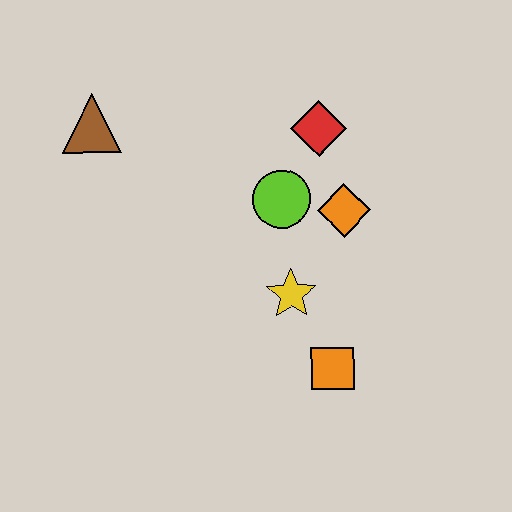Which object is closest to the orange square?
The yellow star is closest to the orange square.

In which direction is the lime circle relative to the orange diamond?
The lime circle is to the left of the orange diamond.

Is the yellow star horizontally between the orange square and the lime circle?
Yes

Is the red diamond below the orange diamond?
No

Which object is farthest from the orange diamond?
The brown triangle is farthest from the orange diamond.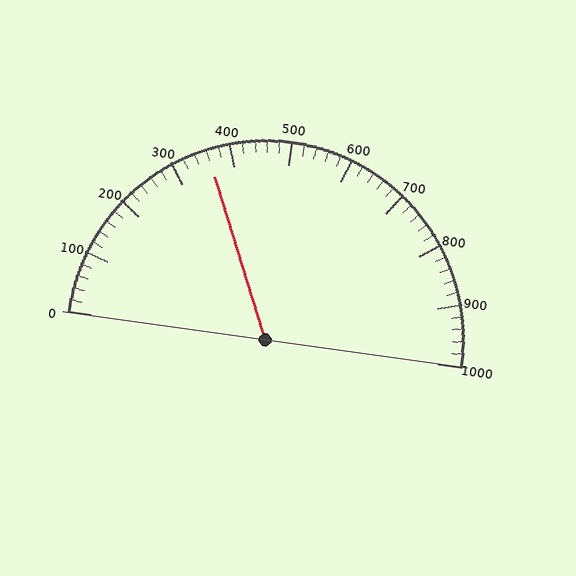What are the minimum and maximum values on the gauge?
The gauge ranges from 0 to 1000.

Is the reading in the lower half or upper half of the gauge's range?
The reading is in the lower half of the range (0 to 1000).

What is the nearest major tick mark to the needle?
The nearest major tick mark is 400.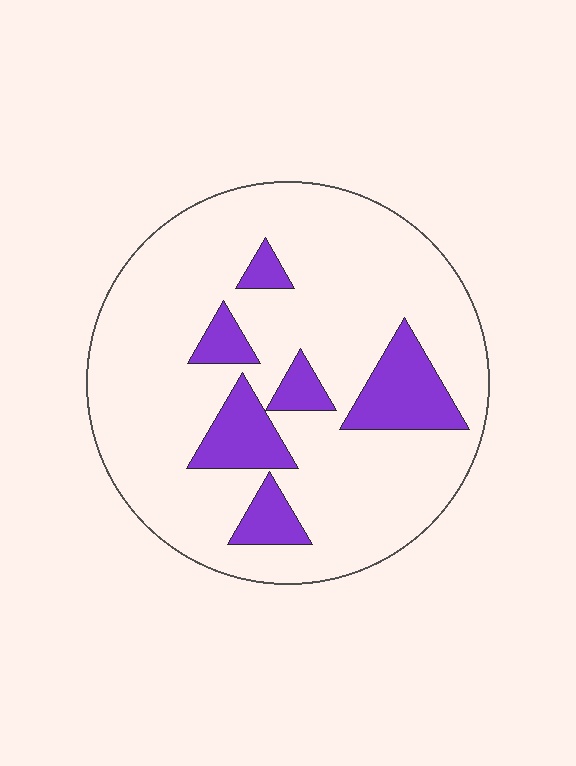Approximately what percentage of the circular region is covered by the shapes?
Approximately 20%.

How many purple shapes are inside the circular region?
6.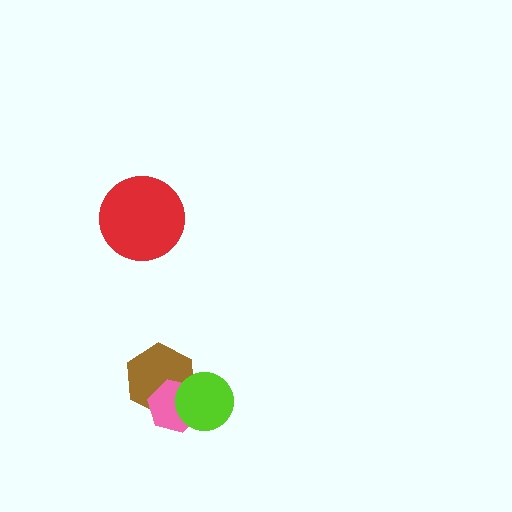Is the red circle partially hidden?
No, no other shape covers it.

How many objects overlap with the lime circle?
2 objects overlap with the lime circle.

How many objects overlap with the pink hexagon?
2 objects overlap with the pink hexagon.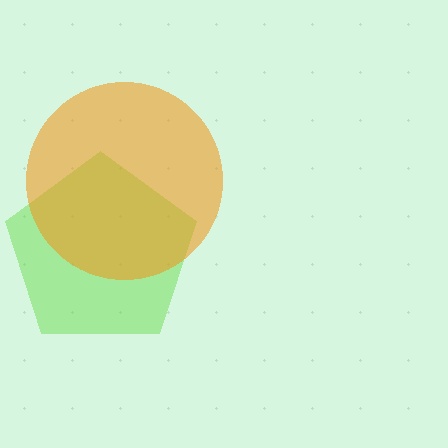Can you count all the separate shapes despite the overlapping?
Yes, there are 2 separate shapes.